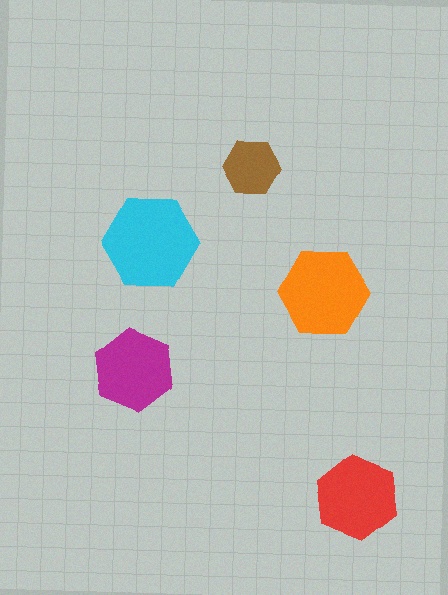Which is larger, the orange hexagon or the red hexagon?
The orange one.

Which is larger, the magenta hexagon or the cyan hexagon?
The cyan one.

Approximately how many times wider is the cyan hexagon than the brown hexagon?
About 1.5 times wider.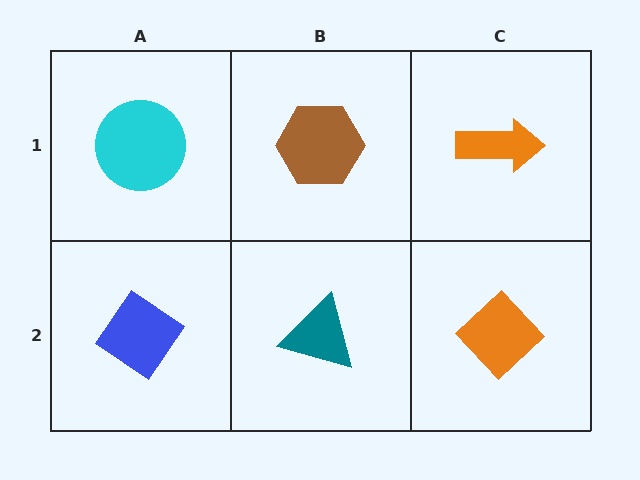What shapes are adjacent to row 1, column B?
A teal triangle (row 2, column B), a cyan circle (row 1, column A), an orange arrow (row 1, column C).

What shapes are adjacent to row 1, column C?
An orange diamond (row 2, column C), a brown hexagon (row 1, column B).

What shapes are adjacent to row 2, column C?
An orange arrow (row 1, column C), a teal triangle (row 2, column B).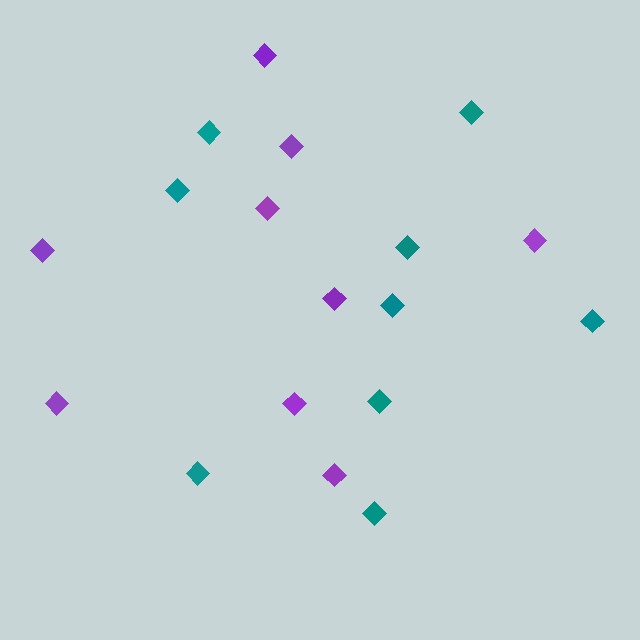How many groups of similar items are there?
There are 2 groups: one group of purple diamonds (9) and one group of teal diamonds (9).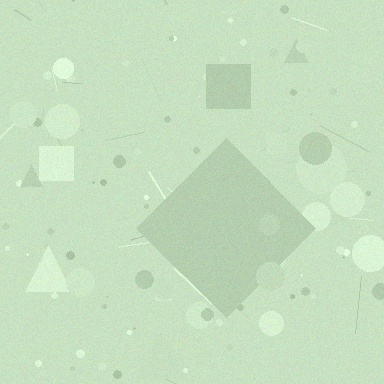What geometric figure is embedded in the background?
A diamond is embedded in the background.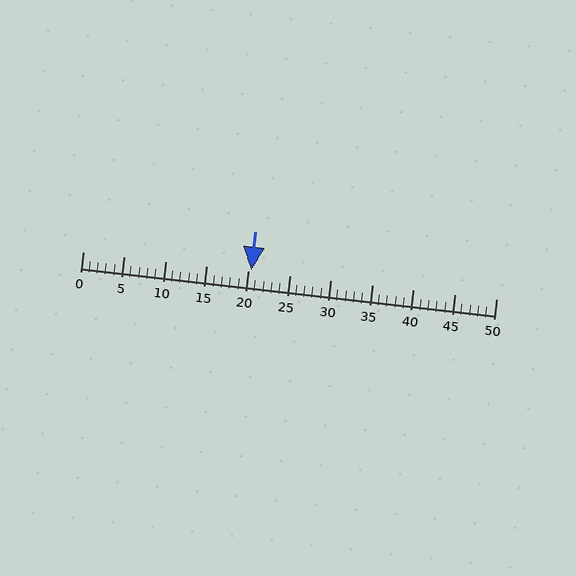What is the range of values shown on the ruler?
The ruler shows values from 0 to 50.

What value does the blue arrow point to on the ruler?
The blue arrow points to approximately 20.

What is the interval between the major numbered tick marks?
The major tick marks are spaced 5 units apart.